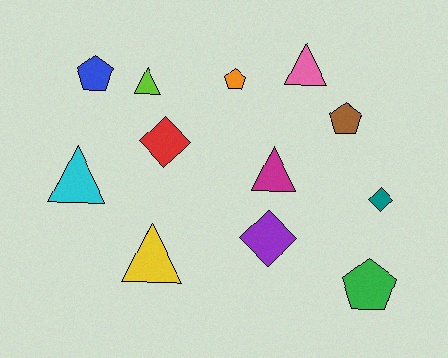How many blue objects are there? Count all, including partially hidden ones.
There is 1 blue object.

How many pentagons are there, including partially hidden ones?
There are 4 pentagons.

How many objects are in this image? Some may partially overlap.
There are 12 objects.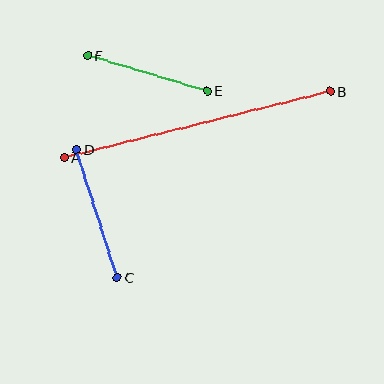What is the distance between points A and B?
The distance is approximately 274 pixels.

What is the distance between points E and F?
The distance is approximately 125 pixels.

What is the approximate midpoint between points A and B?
The midpoint is at approximately (198, 124) pixels.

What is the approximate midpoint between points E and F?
The midpoint is at approximately (147, 73) pixels.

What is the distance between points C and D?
The distance is approximately 134 pixels.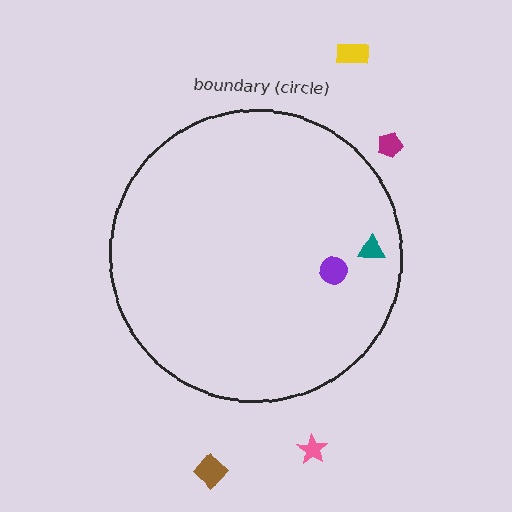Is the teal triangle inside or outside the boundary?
Inside.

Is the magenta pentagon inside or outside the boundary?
Outside.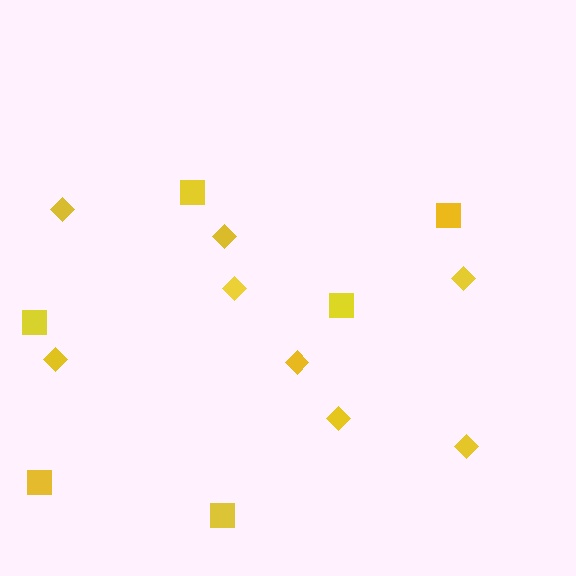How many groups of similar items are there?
There are 2 groups: one group of diamonds (8) and one group of squares (6).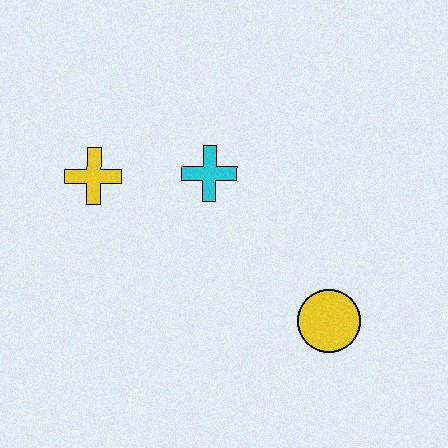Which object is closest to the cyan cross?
The yellow cross is closest to the cyan cross.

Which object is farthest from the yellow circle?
The yellow cross is farthest from the yellow circle.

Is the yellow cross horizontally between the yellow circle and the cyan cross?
No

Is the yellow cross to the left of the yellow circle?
Yes